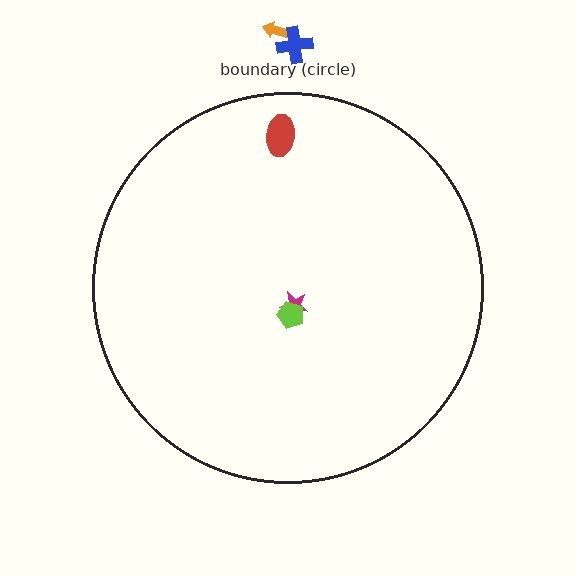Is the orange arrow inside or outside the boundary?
Outside.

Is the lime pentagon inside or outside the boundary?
Inside.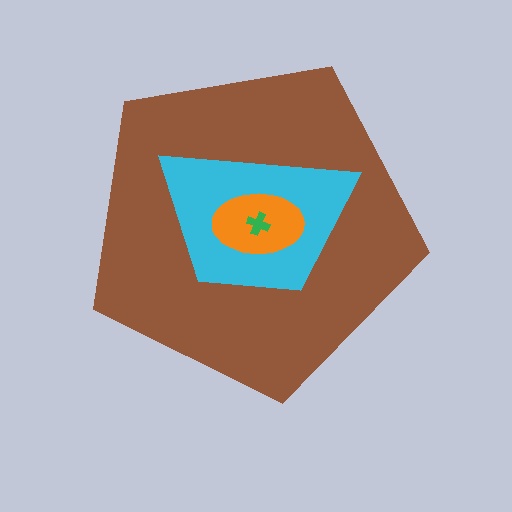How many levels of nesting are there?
4.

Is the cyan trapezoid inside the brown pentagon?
Yes.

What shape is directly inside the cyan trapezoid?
The orange ellipse.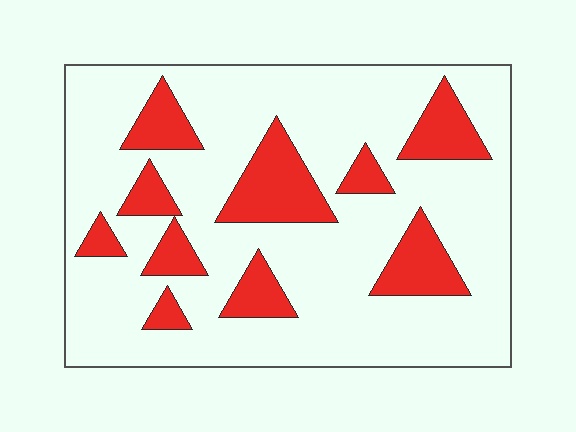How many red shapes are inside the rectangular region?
10.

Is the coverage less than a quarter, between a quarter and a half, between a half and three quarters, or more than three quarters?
Less than a quarter.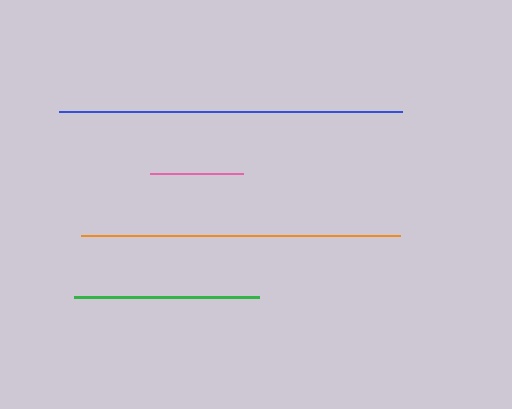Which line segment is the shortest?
The pink line is the shortest at approximately 93 pixels.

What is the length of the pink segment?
The pink segment is approximately 93 pixels long.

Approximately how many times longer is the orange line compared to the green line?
The orange line is approximately 1.7 times the length of the green line.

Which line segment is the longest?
The blue line is the longest at approximately 343 pixels.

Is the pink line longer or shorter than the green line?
The green line is longer than the pink line.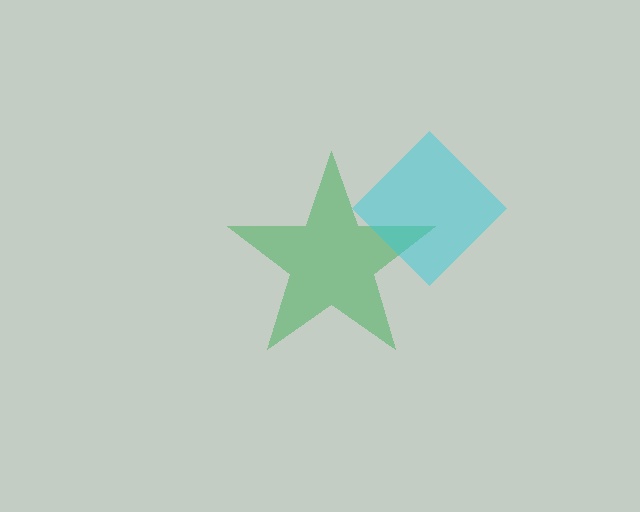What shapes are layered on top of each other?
The layered shapes are: a green star, a cyan diamond.